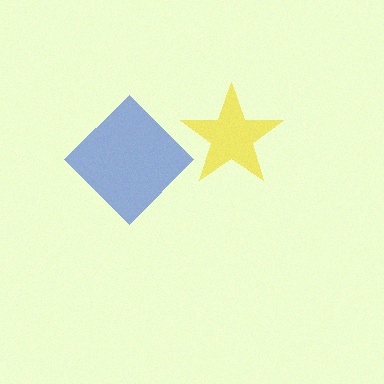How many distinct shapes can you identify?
There are 2 distinct shapes: a blue diamond, a yellow star.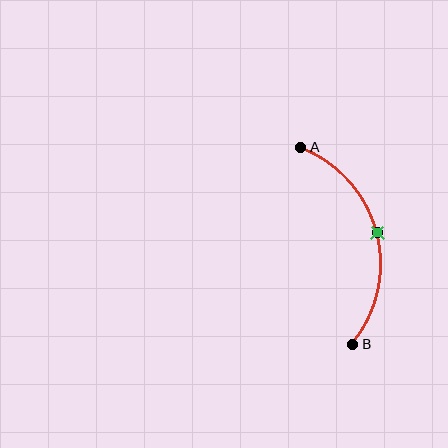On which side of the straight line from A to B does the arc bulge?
The arc bulges to the right of the straight line connecting A and B.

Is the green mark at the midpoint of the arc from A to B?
Yes. The green mark lies on the arc at equal arc-length from both A and B — it is the arc midpoint.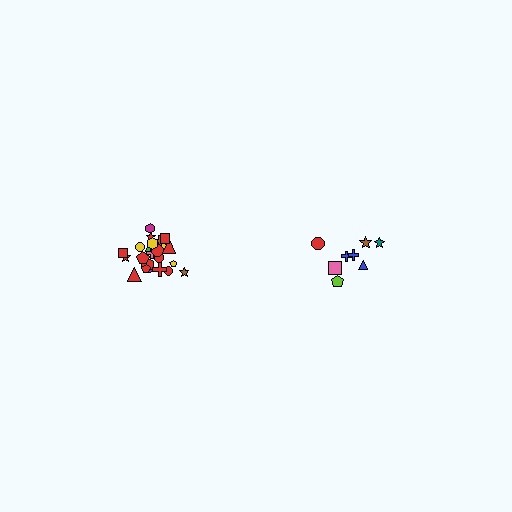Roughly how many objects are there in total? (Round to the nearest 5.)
Roughly 35 objects in total.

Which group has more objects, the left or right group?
The left group.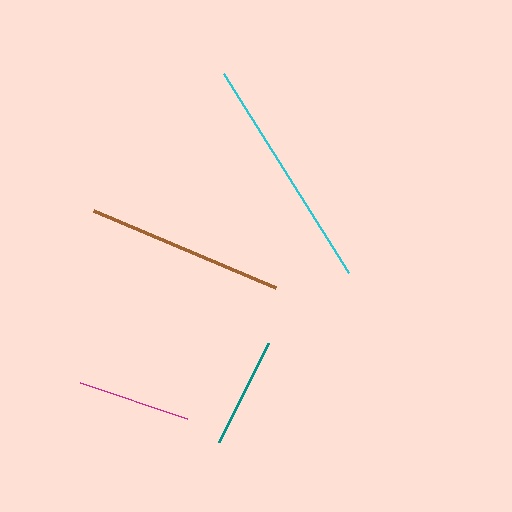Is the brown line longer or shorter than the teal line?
The brown line is longer than the teal line.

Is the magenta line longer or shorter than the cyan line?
The cyan line is longer than the magenta line.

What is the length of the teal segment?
The teal segment is approximately 111 pixels long.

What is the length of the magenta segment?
The magenta segment is approximately 113 pixels long.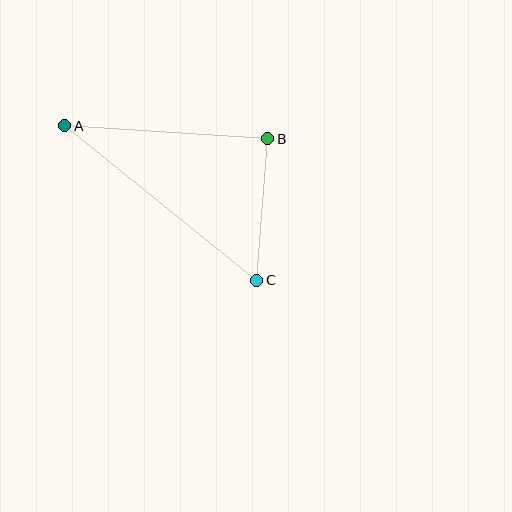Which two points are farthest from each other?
Points A and C are farthest from each other.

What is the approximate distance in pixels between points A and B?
The distance between A and B is approximately 204 pixels.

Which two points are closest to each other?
Points B and C are closest to each other.